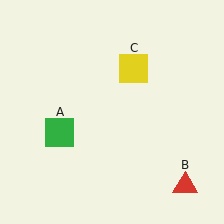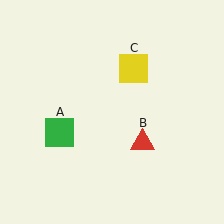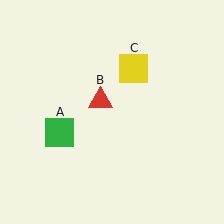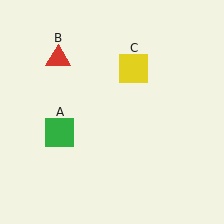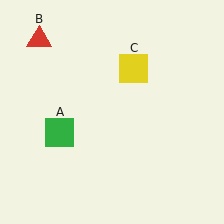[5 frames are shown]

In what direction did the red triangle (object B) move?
The red triangle (object B) moved up and to the left.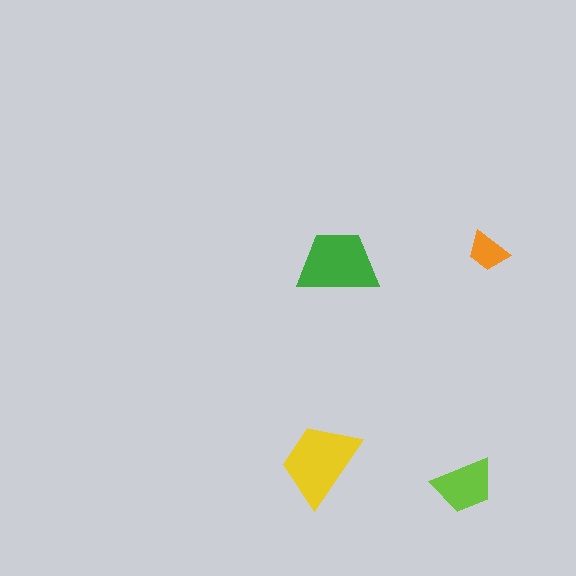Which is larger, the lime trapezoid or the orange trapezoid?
The lime one.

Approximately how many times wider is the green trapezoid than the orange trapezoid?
About 2 times wider.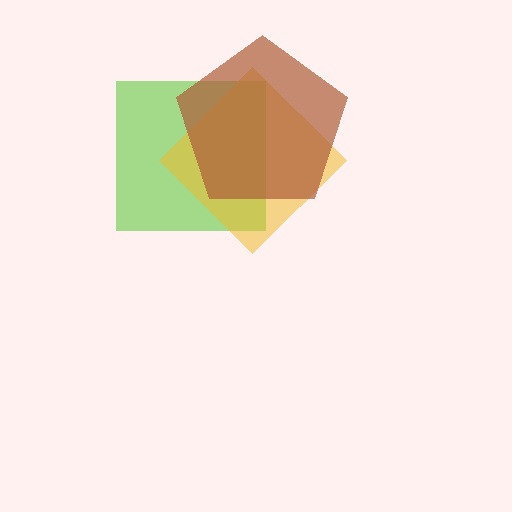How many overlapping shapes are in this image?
There are 3 overlapping shapes in the image.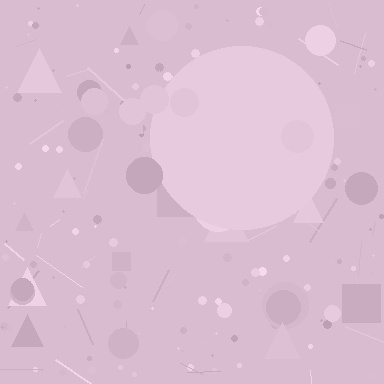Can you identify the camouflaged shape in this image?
The camouflaged shape is a circle.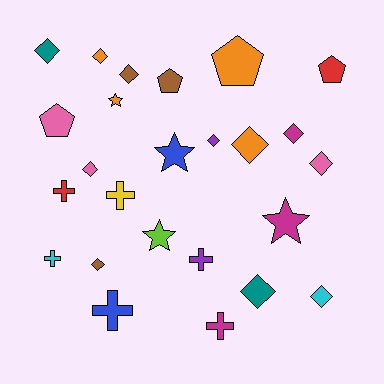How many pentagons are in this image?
There are 4 pentagons.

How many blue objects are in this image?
There are 2 blue objects.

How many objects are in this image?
There are 25 objects.